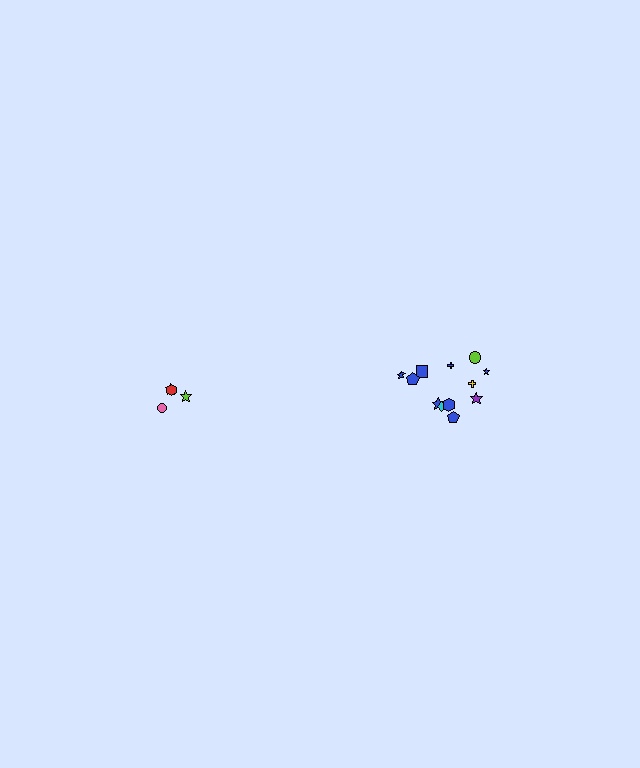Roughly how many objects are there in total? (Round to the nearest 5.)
Roughly 15 objects in total.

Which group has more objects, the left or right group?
The right group.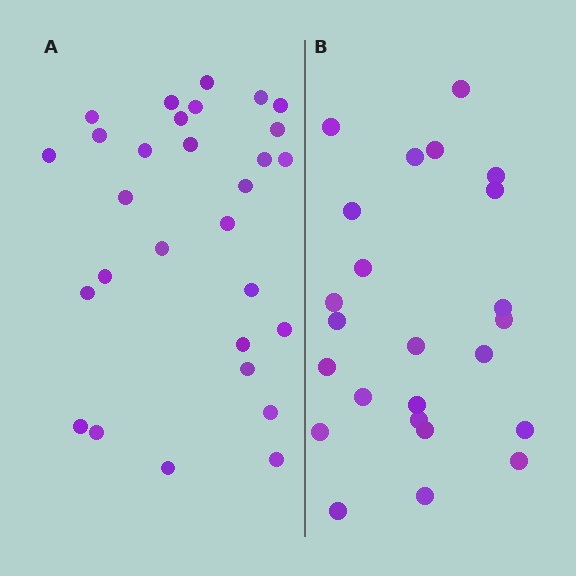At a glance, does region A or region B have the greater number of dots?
Region A (the left region) has more dots.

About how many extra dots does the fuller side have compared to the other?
Region A has about 5 more dots than region B.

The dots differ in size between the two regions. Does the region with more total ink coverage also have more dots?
No. Region B has more total ink coverage because its dots are larger, but region A actually contains more individual dots. Total area can be misleading — the number of items is what matters here.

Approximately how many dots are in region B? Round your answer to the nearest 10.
About 20 dots. (The exact count is 24, which rounds to 20.)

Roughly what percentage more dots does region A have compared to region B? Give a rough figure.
About 20% more.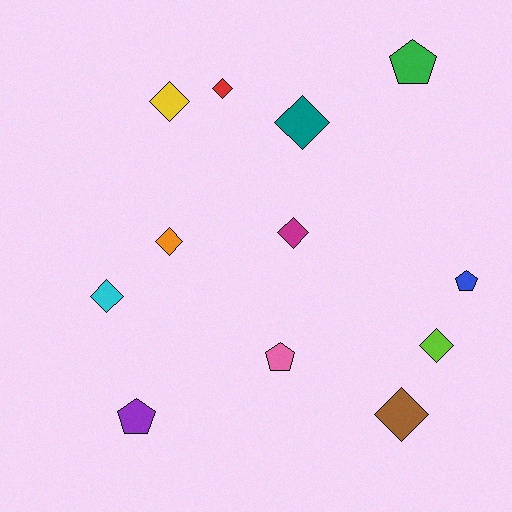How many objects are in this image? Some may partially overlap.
There are 12 objects.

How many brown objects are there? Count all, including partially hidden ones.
There is 1 brown object.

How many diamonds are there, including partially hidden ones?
There are 8 diamonds.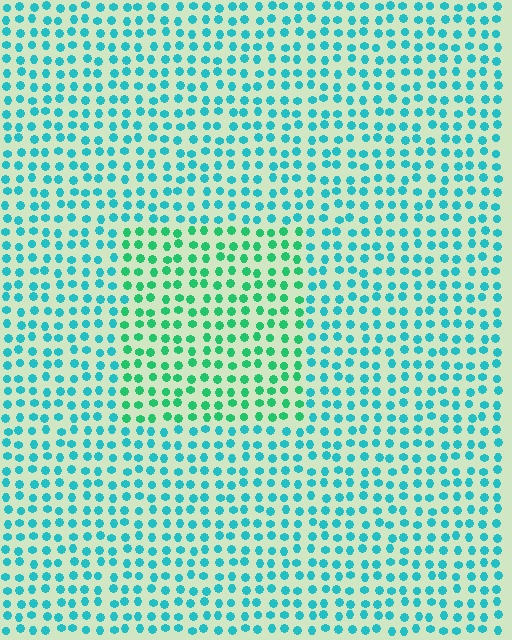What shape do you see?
I see a rectangle.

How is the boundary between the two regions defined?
The boundary is defined purely by a slight shift in hue (about 35 degrees). Spacing, size, and orientation are identical on both sides.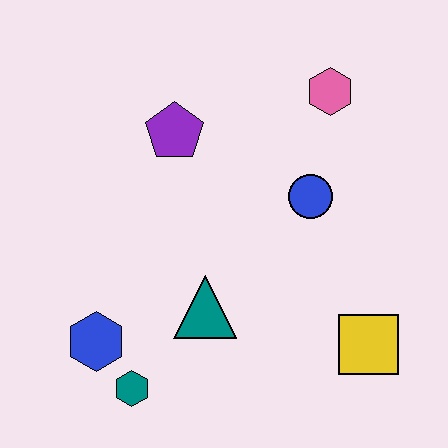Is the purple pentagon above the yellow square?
Yes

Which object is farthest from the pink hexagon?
The teal hexagon is farthest from the pink hexagon.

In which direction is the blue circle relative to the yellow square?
The blue circle is above the yellow square.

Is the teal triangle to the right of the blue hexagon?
Yes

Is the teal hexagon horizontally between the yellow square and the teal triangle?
No